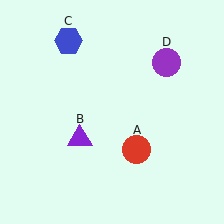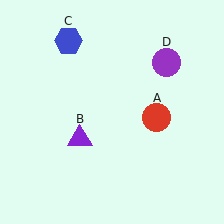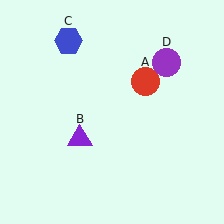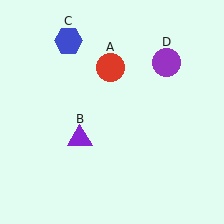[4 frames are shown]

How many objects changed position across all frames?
1 object changed position: red circle (object A).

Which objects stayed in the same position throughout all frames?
Purple triangle (object B) and blue hexagon (object C) and purple circle (object D) remained stationary.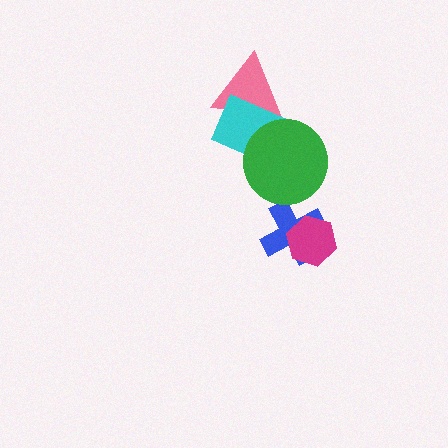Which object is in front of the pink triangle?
The cyan rectangle is in front of the pink triangle.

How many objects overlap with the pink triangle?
1 object overlaps with the pink triangle.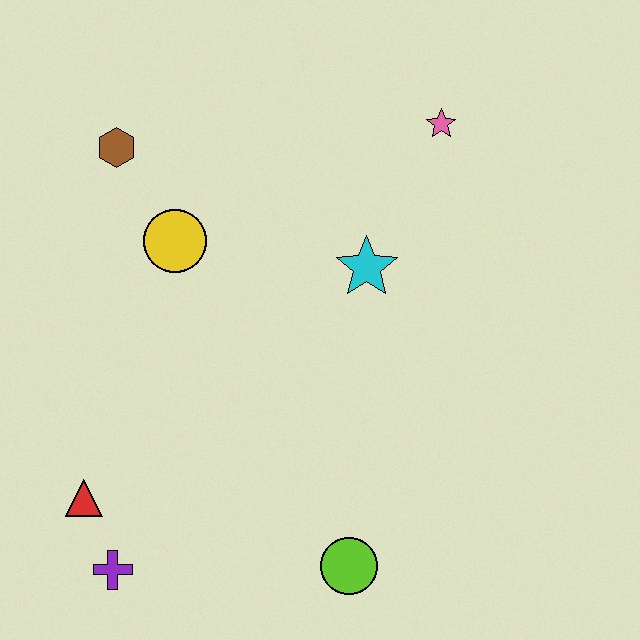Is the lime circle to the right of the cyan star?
No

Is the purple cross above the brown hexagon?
No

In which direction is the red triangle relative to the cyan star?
The red triangle is to the left of the cyan star.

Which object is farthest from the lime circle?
The brown hexagon is farthest from the lime circle.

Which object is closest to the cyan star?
The pink star is closest to the cyan star.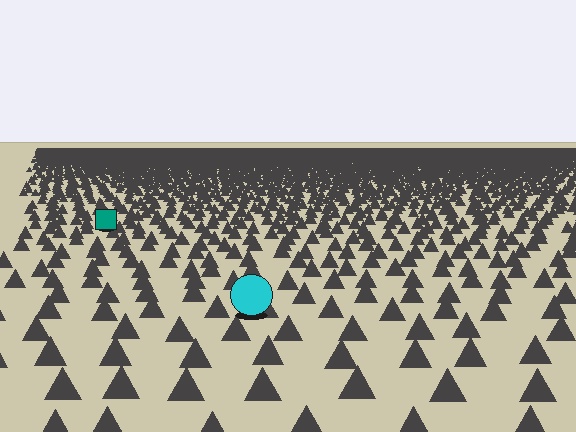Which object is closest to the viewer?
The cyan circle is closest. The texture marks near it are larger and more spread out.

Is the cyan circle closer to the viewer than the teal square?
Yes. The cyan circle is closer — you can tell from the texture gradient: the ground texture is coarser near it.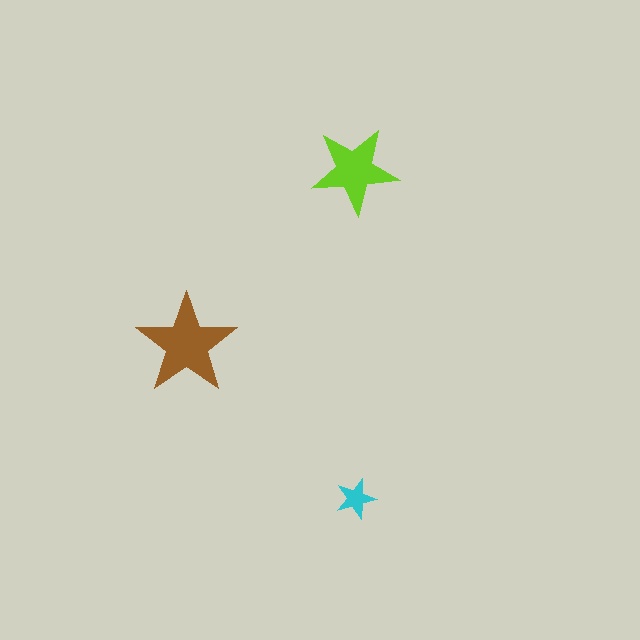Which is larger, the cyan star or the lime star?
The lime one.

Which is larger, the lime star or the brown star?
The brown one.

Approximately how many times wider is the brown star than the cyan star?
About 2.5 times wider.